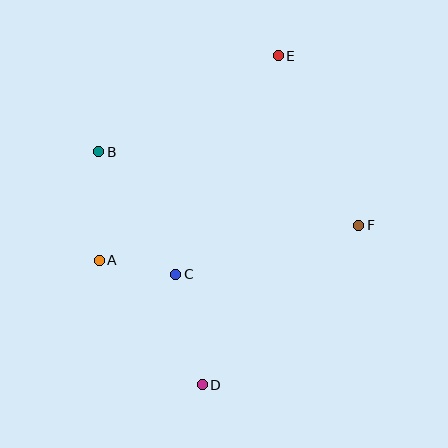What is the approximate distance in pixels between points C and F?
The distance between C and F is approximately 190 pixels.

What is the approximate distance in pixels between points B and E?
The distance between B and E is approximately 204 pixels.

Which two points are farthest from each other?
Points D and E are farthest from each other.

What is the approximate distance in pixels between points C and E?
The distance between C and E is approximately 242 pixels.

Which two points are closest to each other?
Points A and C are closest to each other.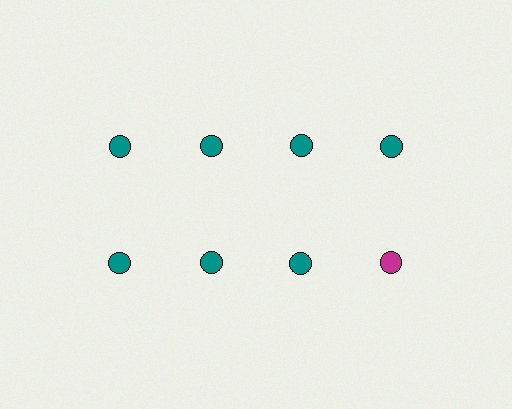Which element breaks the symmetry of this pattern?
The magenta circle in the second row, second from right column breaks the symmetry. All other shapes are teal circles.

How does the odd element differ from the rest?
It has a different color: magenta instead of teal.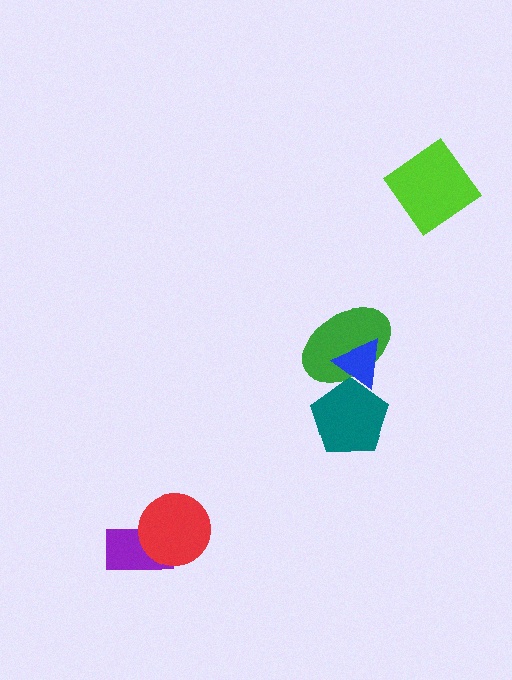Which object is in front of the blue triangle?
The teal pentagon is in front of the blue triangle.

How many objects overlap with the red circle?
1 object overlaps with the red circle.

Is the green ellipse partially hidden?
Yes, it is partially covered by another shape.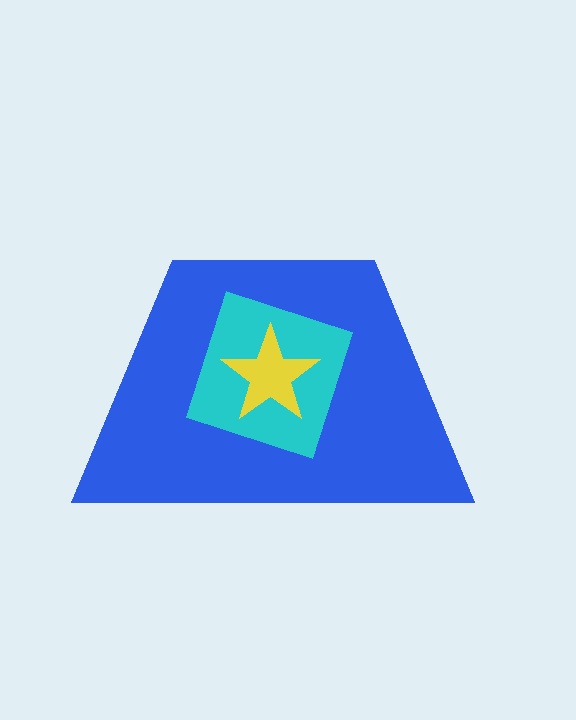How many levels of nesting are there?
3.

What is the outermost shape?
The blue trapezoid.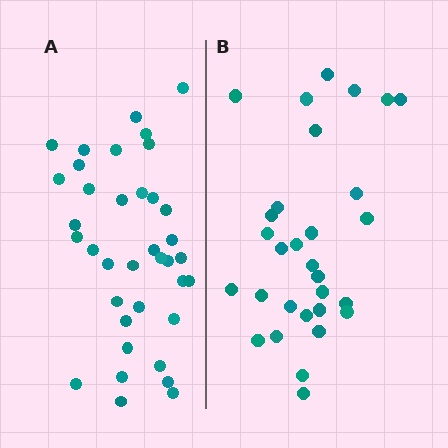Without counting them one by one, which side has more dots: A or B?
Region A (the left region) has more dots.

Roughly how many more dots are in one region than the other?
Region A has roughly 8 or so more dots than region B.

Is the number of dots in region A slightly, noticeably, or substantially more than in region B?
Region A has only slightly more — the two regions are fairly close. The ratio is roughly 1.2 to 1.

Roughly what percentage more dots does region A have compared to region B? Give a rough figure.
About 25% more.